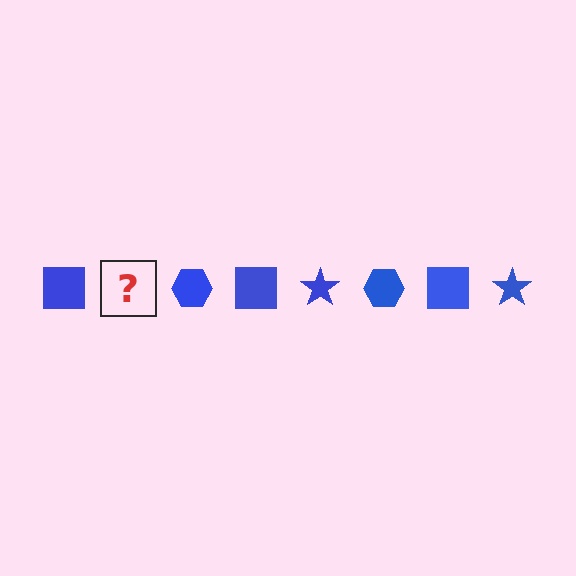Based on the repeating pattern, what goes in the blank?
The blank should be a blue star.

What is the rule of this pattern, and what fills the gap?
The rule is that the pattern cycles through square, star, hexagon shapes in blue. The gap should be filled with a blue star.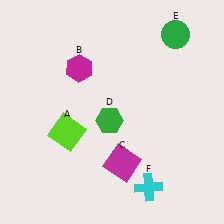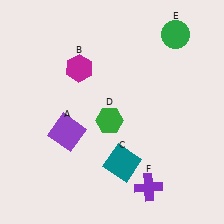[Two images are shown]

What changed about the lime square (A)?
In Image 1, A is lime. In Image 2, it changed to purple.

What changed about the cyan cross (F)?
In Image 1, F is cyan. In Image 2, it changed to purple.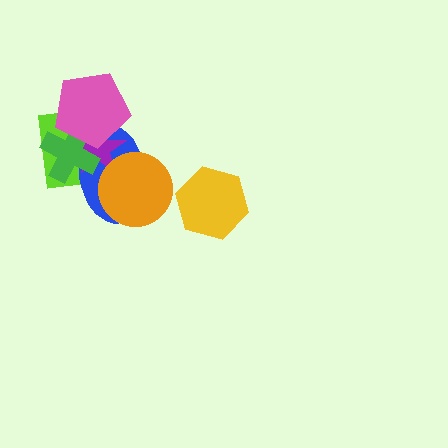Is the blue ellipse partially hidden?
Yes, it is partially covered by another shape.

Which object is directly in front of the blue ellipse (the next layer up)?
The purple star is directly in front of the blue ellipse.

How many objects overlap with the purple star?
5 objects overlap with the purple star.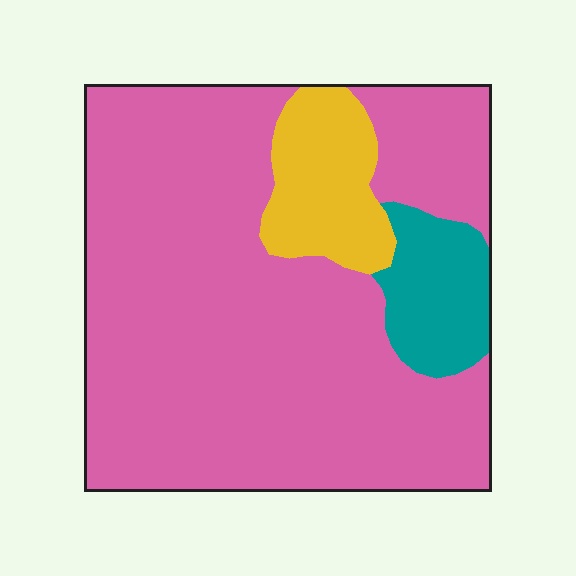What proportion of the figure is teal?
Teal takes up less than a sixth of the figure.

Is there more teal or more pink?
Pink.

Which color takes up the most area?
Pink, at roughly 80%.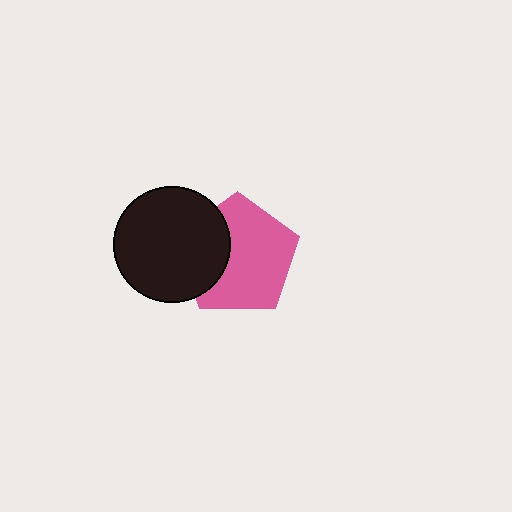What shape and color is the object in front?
The object in front is a black circle.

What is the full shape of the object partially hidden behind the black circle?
The partially hidden object is a pink pentagon.